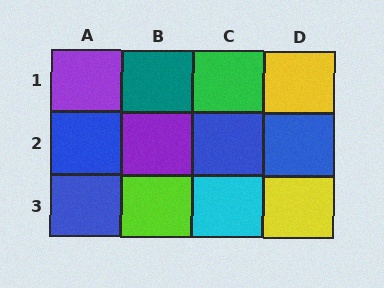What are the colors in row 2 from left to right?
Blue, purple, blue, blue.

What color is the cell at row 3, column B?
Lime.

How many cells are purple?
2 cells are purple.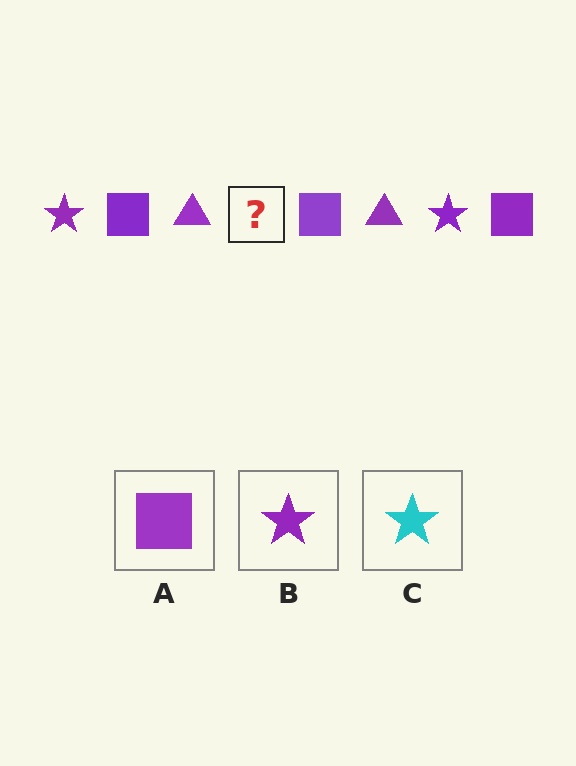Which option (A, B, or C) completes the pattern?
B.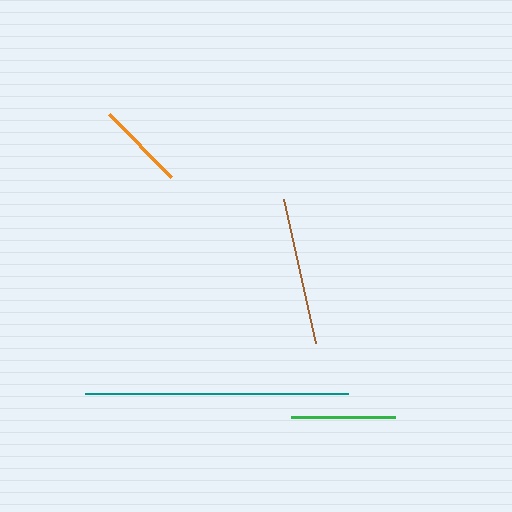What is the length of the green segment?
The green segment is approximately 104 pixels long.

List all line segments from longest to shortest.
From longest to shortest: teal, brown, green, orange.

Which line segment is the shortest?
The orange line is the shortest at approximately 89 pixels.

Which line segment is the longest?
The teal line is the longest at approximately 263 pixels.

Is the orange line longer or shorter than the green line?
The green line is longer than the orange line.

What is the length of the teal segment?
The teal segment is approximately 263 pixels long.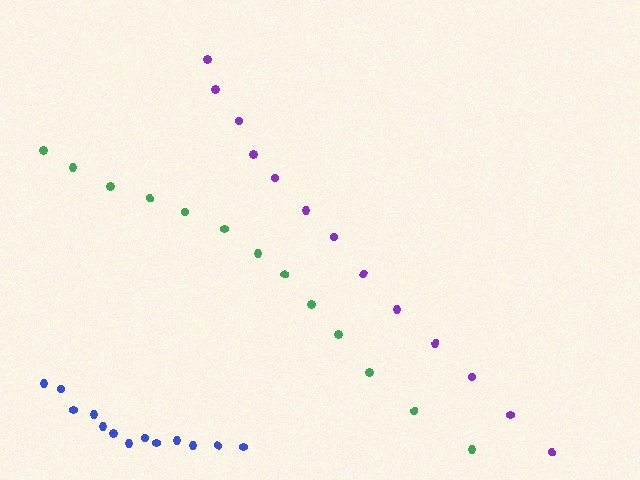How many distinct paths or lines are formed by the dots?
There are 3 distinct paths.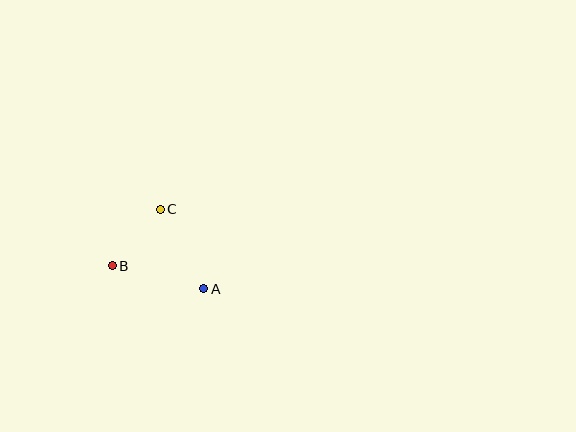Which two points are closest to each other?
Points B and C are closest to each other.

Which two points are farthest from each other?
Points A and B are farthest from each other.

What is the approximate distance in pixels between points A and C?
The distance between A and C is approximately 91 pixels.